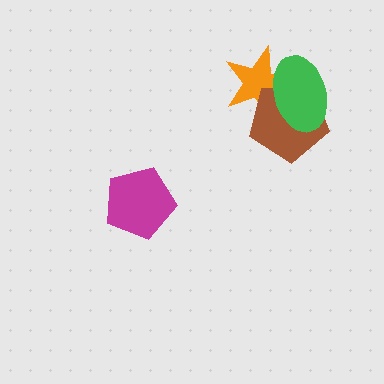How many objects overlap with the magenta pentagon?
0 objects overlap with the magenta pentagon.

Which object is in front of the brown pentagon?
The green ellipse is in front of the brown pentagon.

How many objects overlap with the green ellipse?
2 objects overlap with the green ellipse.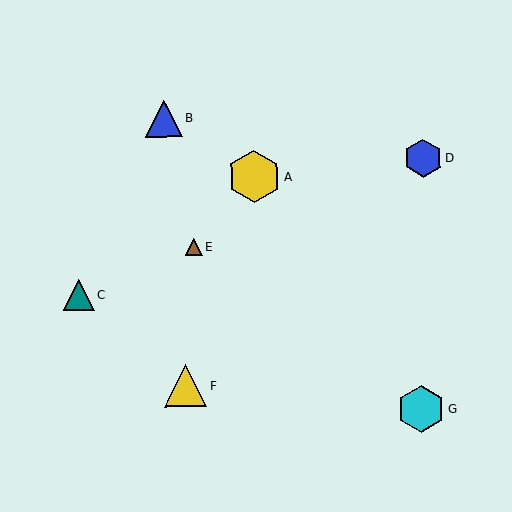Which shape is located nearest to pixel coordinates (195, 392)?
The yellow triangle (labeled F) at (186, 386) is nearest to that location.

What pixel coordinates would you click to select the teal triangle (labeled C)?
Click at (79, 295) to select the teal triangle C.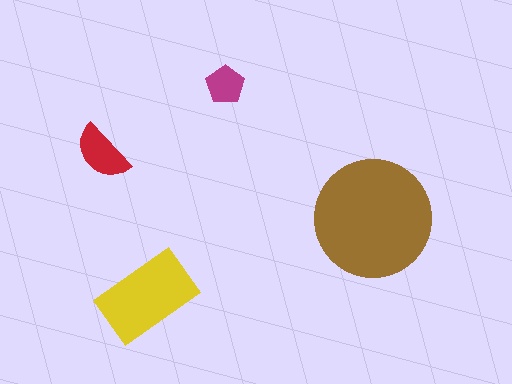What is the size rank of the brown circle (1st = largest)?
1st.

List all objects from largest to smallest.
The brown circle, the yellow rectangle, the red semicircle, the magenta pentagon.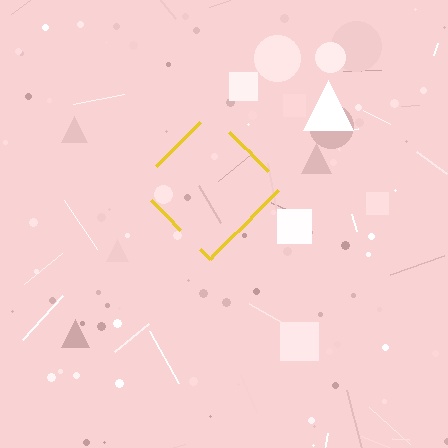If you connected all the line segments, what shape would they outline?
They would outline a diamond.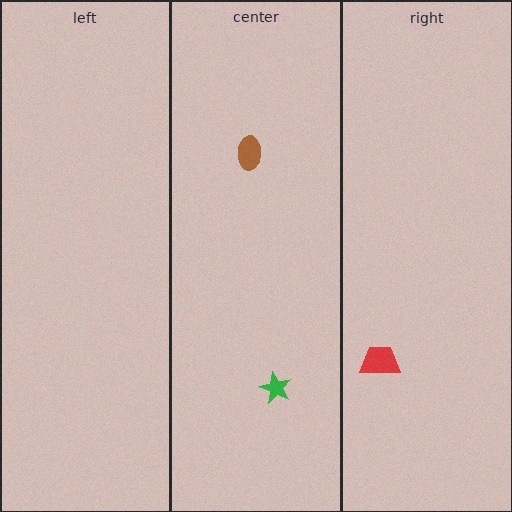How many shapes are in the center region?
2.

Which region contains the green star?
The center region.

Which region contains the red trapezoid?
The right region.